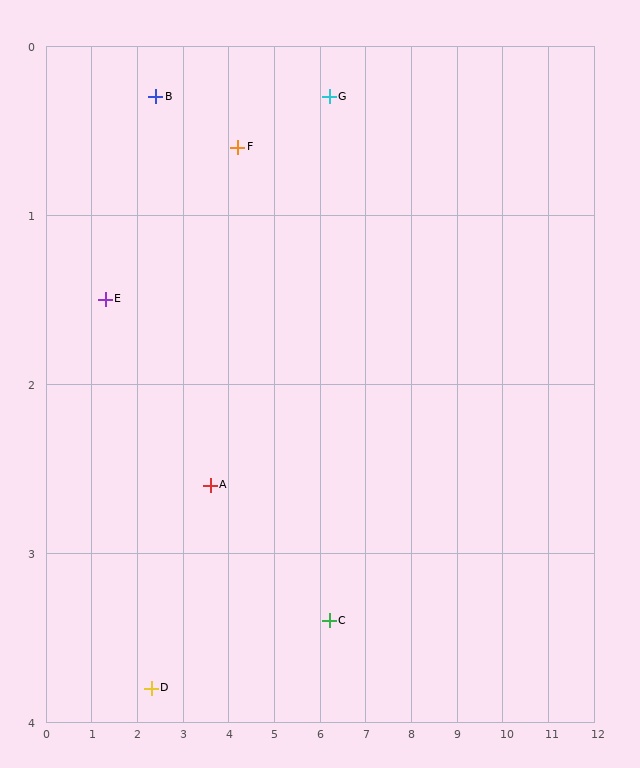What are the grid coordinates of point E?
Point E is at approximately (1.3, 1.5).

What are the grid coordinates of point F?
Point F is at approximately (4.2, 0.6).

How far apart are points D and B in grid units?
Points D and B are about 3.5 grid units apart.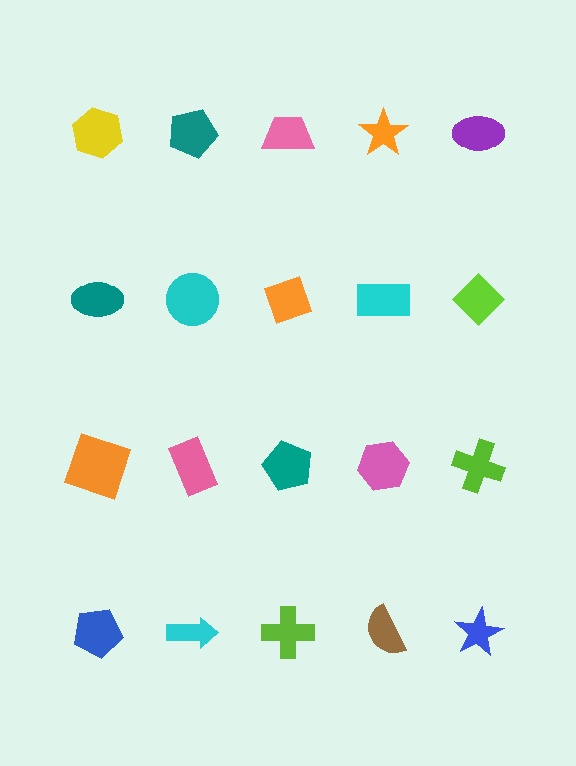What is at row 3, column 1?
An orange square.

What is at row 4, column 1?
A blue pentagon.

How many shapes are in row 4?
5 shapes.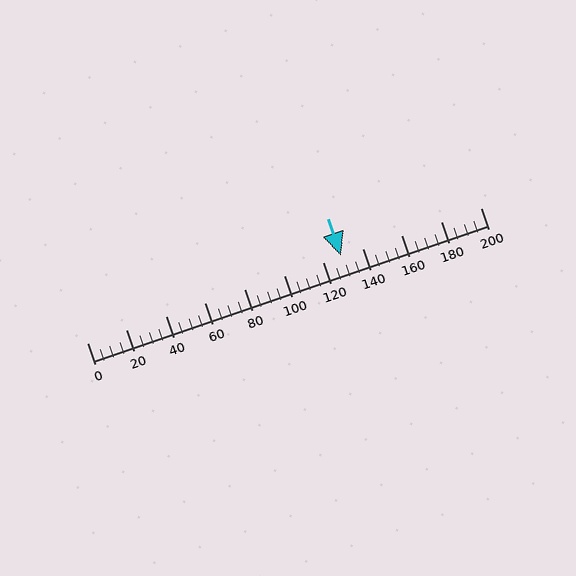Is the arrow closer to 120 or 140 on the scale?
The arrow is closer to 120.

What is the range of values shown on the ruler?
The ruler shows values from 0 to 200.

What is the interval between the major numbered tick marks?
The major tick marks are spaced 20 units apart.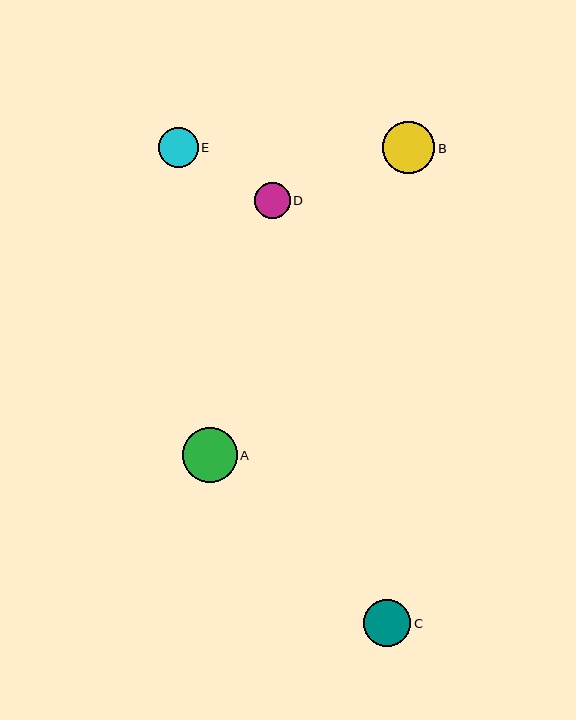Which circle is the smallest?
Circle D is the smallest with a size of approximately 36 pixels.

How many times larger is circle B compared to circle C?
Circle B is approximately 1.1 times the size of circle C.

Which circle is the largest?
Circle A is the largest with a size of approximately 55 pixels.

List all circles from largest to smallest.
From largest to smallest: A, B, C, E, D.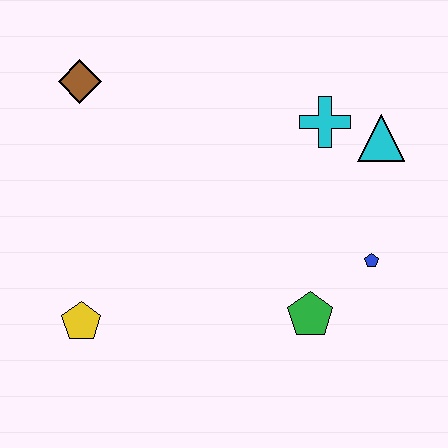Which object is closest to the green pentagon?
The blue pentagon is closest to the green pentagon.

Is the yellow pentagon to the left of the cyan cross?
Yes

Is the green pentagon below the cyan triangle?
Yes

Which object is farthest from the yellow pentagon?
The cyan triangle is farthest from the yellow pentagon.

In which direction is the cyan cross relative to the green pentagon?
The cyan cross is above the green pentagon.